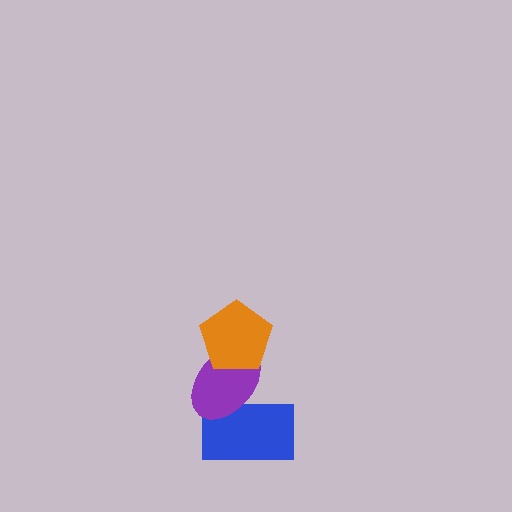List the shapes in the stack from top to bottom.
From top to bottom: the orange pentagon, the purple ellipse, the blue rectangle.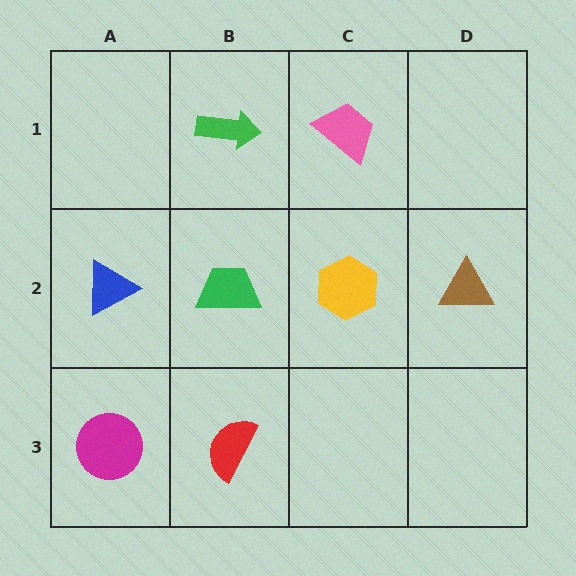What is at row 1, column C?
A pink trapezoid.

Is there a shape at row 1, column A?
No, that cell is empty.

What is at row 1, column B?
A green arrow.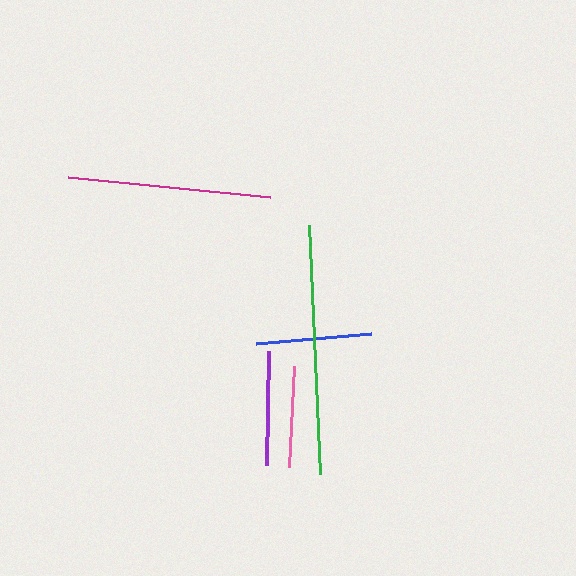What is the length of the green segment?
The green segment is approximately 249 pixels long.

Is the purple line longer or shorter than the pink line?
The purple line is longer than the pink line.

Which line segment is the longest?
The green line is the longest at approximately 249 pixels.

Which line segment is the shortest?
The pink line is the shortest at approximately 101 pixels.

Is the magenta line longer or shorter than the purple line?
The magenta line is longer than the purple line.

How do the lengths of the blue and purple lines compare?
The blue and purple lines are approximately the same length.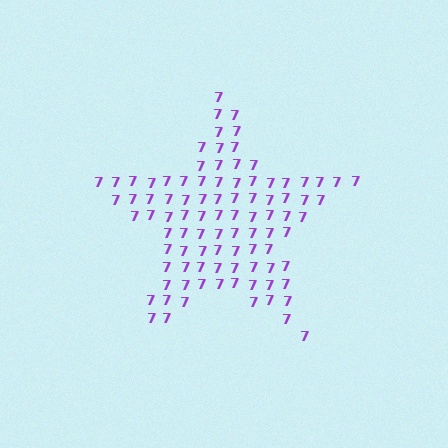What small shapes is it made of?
It is made of small digit 7's.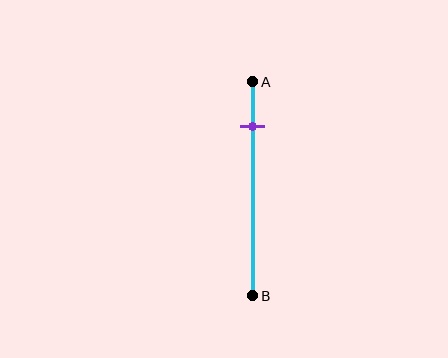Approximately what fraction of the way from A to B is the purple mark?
The purple mark is approximately 20% of the way from A to B.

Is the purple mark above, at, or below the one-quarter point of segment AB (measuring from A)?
The purple mark is above the one-quarter point of segment AB.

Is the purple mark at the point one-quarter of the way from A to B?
No, the mark is at about 20% from A, not at the 25% one-quarter point.